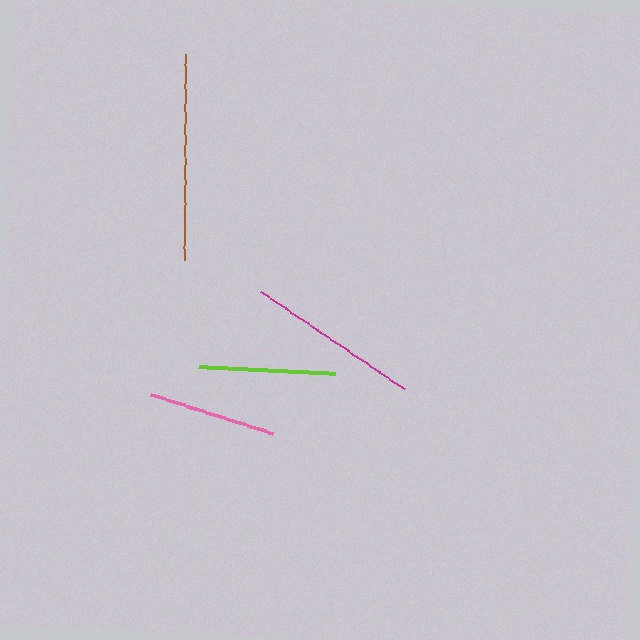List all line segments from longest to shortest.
From longest to shortest: brown, magenta, lime, pink.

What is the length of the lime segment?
The lime segment is approximately 136 pixels long.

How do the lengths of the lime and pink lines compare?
The lime and pink lines are approximately the same length.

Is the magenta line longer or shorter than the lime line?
The magenta line is longer than the lime line.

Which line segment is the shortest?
The pink line is the shortest at approximately 128 pixels.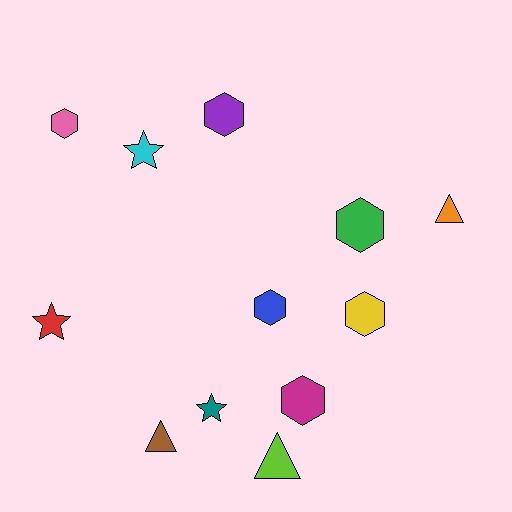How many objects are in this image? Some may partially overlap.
There are 12 objects.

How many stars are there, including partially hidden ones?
There are 3 stars.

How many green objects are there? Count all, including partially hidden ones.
There is 1 green object.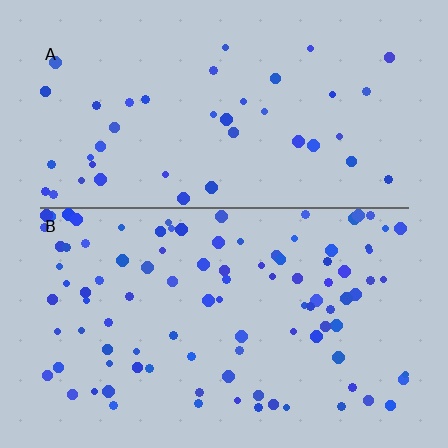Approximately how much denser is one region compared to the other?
Approximately 2.3× — region B over region A.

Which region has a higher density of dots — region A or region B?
B (the bottom).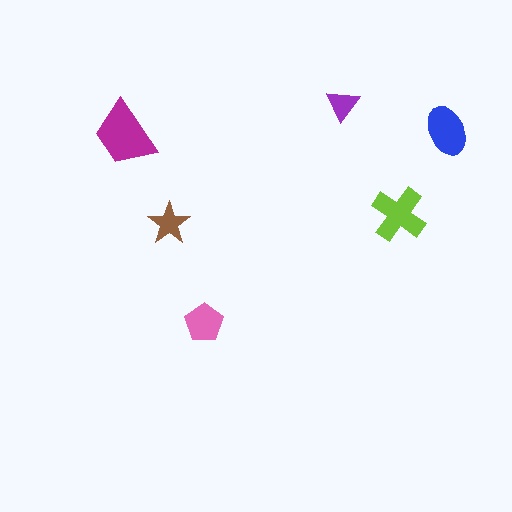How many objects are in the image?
There are 6 objects in the image.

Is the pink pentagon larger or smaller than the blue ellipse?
Smaller.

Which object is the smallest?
The purple triangle.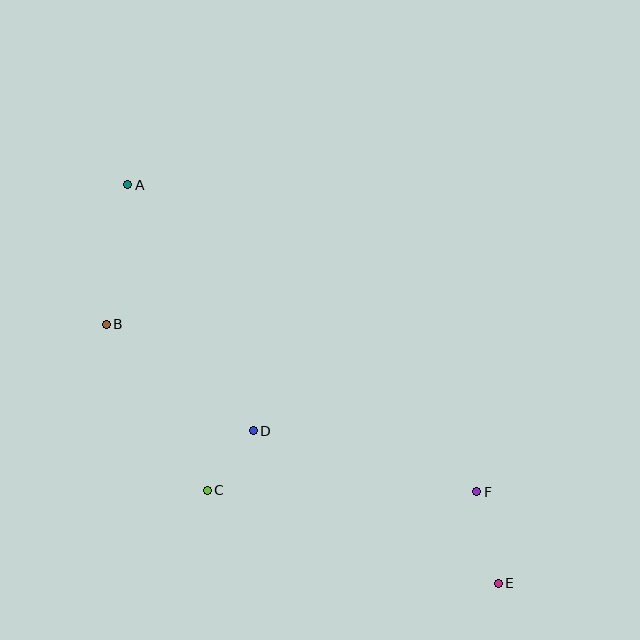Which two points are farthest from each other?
Points A and E are farthest from each other.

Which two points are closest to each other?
Points C and D are closest to each other.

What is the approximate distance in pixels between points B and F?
The distance between B and F is approximately 407 pixels.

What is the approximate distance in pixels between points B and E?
The distance between B and E is approximately 470 pixels.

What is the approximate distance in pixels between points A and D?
The distance between A and D is approximately 276 pixels.